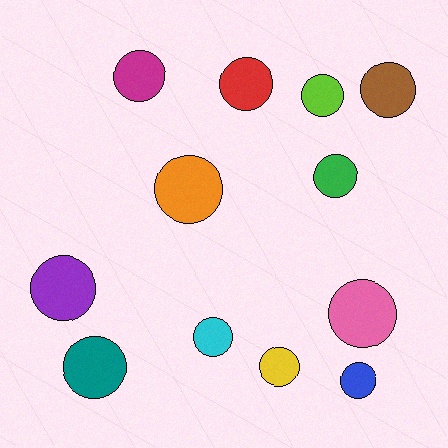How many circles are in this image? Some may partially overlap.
There are 12 circles.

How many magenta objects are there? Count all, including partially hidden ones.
There is 1 magenta object.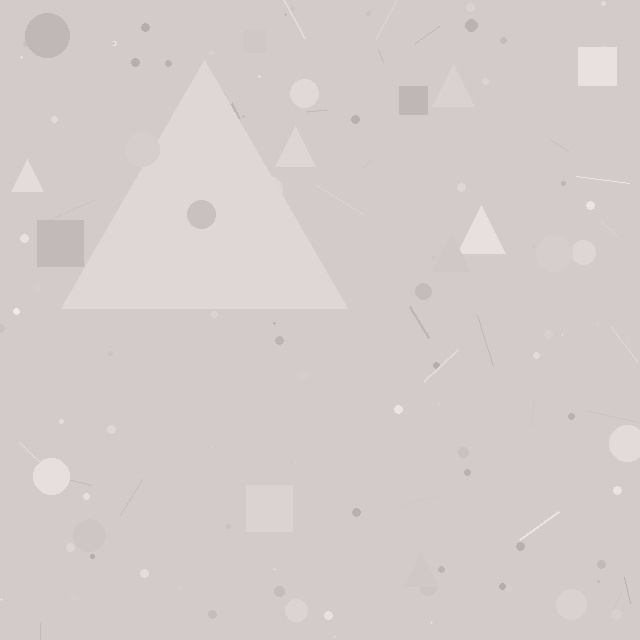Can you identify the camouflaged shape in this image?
The camouflaged shape is a triangle.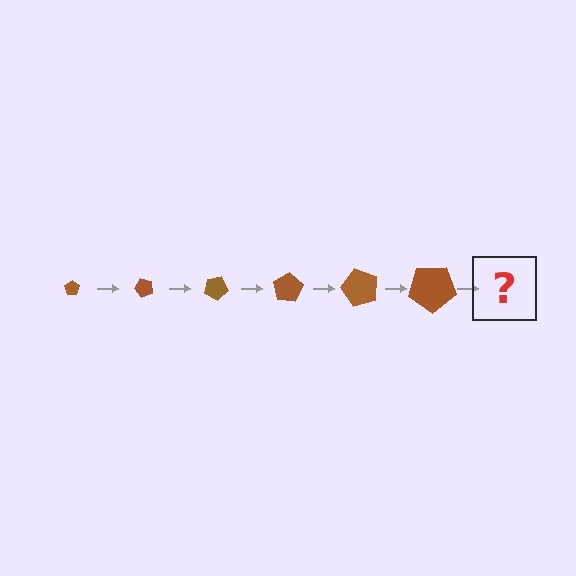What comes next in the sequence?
The next element should be a pentagon, larger than the previous one and rotated 300 degrees from the start.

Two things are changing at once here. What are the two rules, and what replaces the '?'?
The two rules are that the pentagon grows larger each step and it rotates 50 degrees each step. The '?' should be a pentagon, larger than the previous one and rotated 300 degrees from the start.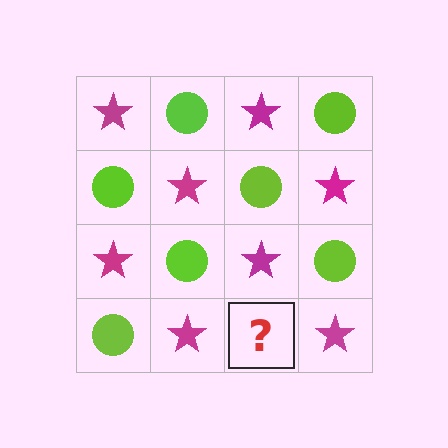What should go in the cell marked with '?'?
The missing cell should contain a lime circle.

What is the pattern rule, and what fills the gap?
The rule is that it alternates magenta star and lime circle in a checkerboard pattern. The gap should be filled with a lime circle.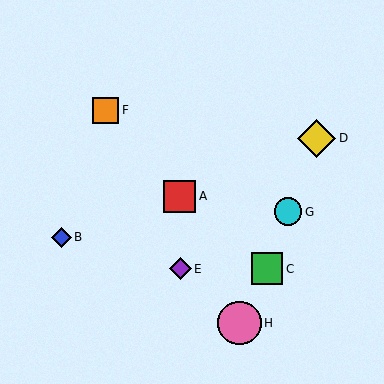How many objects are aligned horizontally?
2 objects (C, E) are aligned horizontally.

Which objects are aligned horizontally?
Objects C, E are aligned horizontally.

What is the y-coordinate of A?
Object A is at y≈196.